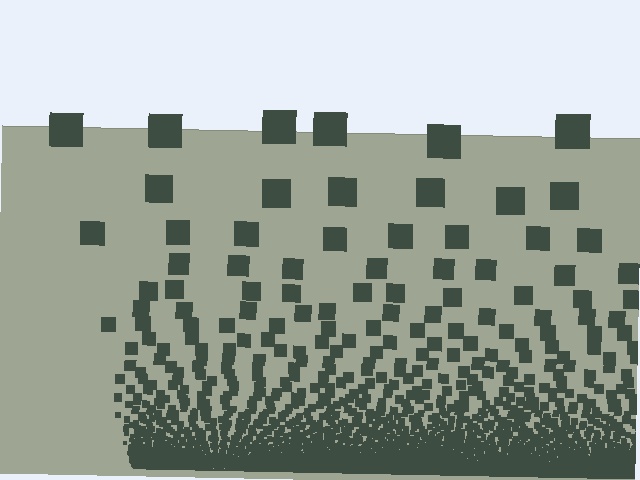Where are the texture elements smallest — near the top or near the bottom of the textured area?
Near the bottom.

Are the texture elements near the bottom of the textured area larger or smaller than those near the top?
Smaller. The gradient is inverted — elements near the bottom are smaller and denser.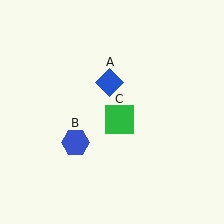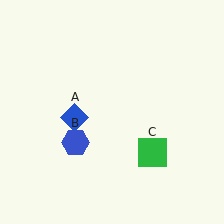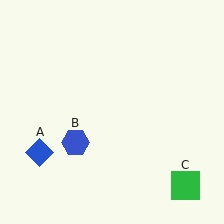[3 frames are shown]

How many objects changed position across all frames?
2 objects changed position: blue diamond (object A), green square (object C).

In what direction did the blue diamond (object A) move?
The blue diamond (object A) moved down and to the left.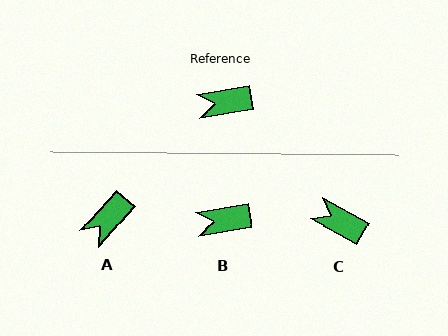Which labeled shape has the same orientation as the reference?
B.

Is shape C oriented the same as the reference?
No, it is off by about 39 degrees.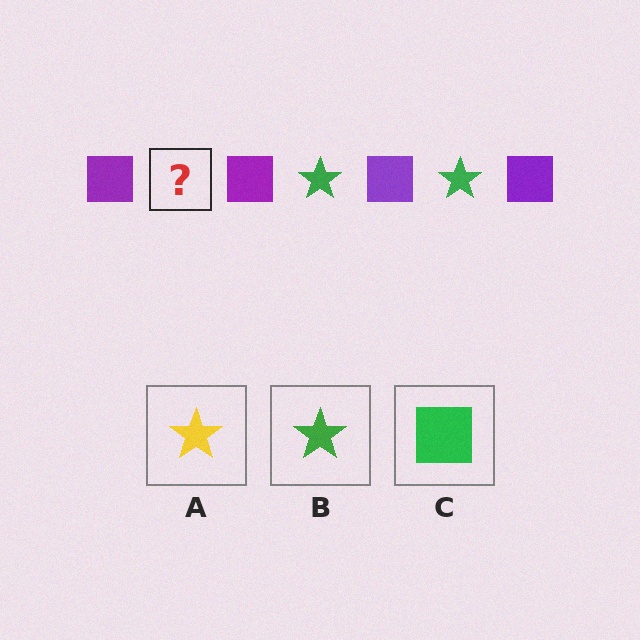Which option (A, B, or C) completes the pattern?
B.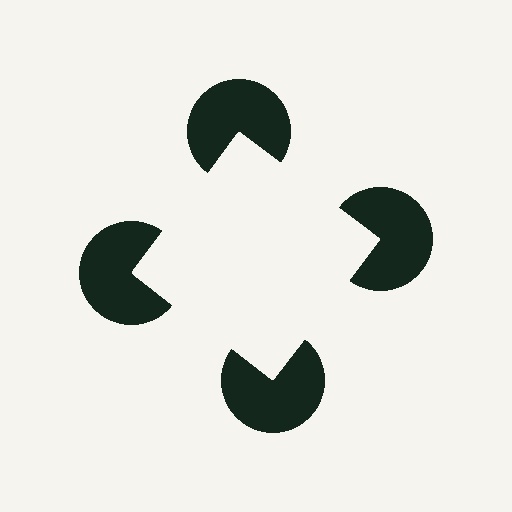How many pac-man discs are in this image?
There are 4 — one at each vertex of the illusory square.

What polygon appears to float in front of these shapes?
An illusory square — its edges are inferred from the aligned wedge cuts in the pac-man discs, not physically drawn.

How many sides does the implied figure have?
4 sides.